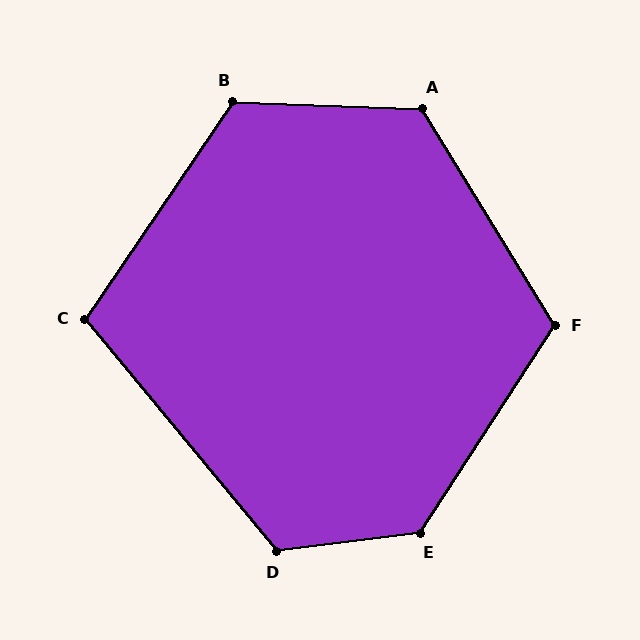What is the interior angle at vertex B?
Approximately 122 degrees (obtuse).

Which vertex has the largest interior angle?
E, at approximately 130 degrees.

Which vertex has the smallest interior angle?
C, at approximately 106 degrees.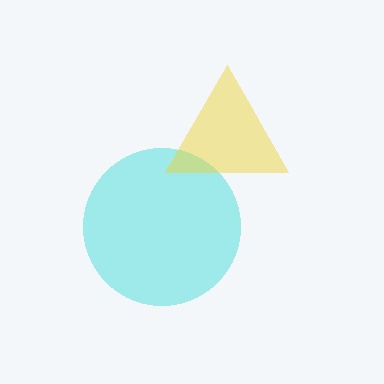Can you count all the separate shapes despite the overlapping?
Yes, there are 2 separate shapes.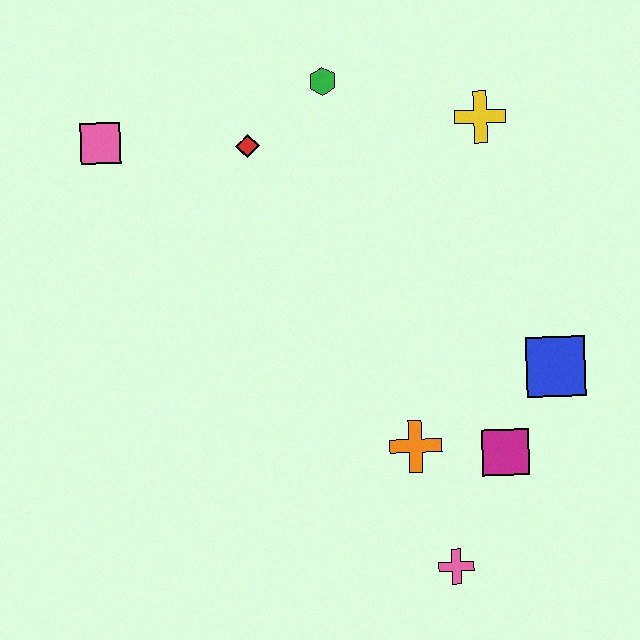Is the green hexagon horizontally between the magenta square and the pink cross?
No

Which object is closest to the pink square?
The red diamond is closest to the pink square.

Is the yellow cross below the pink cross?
No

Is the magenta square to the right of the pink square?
Yes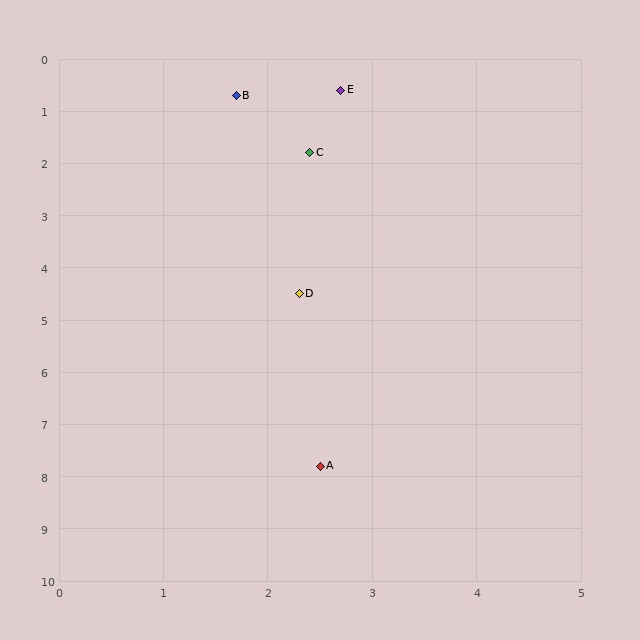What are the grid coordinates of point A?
Point A is at approximately (2.5, 7.8).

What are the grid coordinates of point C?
Point C is at approximately (2.4, 1.8).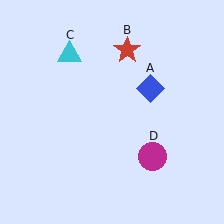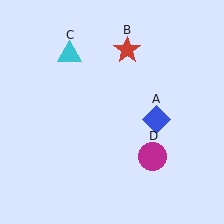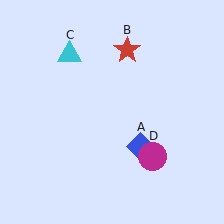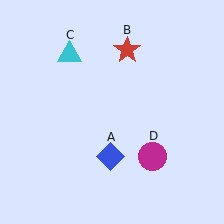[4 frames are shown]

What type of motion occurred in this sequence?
The blue diamond (object A) rotated clockwise around the center of the scene.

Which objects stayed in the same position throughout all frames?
Red star (object B) and cyan triangle (object C) and magenta circle (object D) remained stationary.